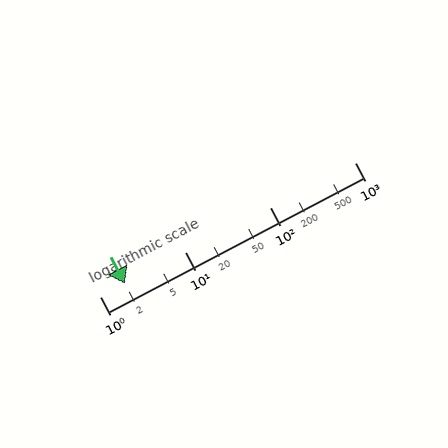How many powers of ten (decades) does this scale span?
The scale spans 3 decades, from 1 to 1000.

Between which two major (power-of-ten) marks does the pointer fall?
The pointer is between 1 and 10.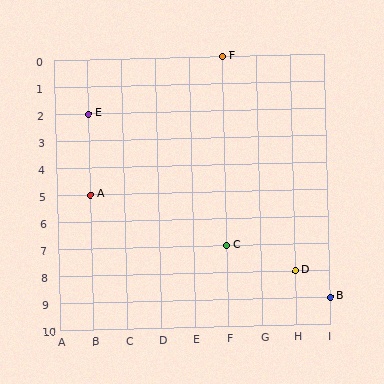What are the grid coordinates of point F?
Point F is at grid coordinates (F, 0).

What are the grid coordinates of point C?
Point C is at grid coordinates (F, 7).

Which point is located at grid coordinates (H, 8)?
Point D is at (H, 8).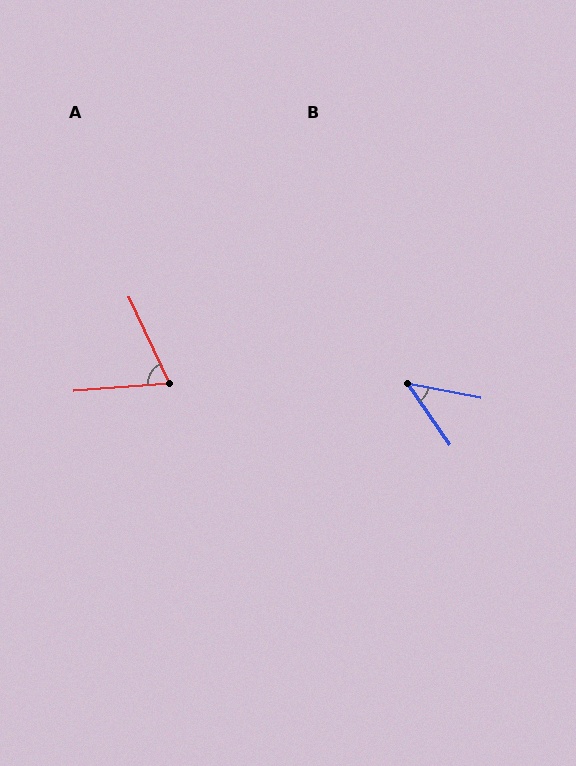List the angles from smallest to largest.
B (44°), A (70°).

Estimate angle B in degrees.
Approximately 44 degrees.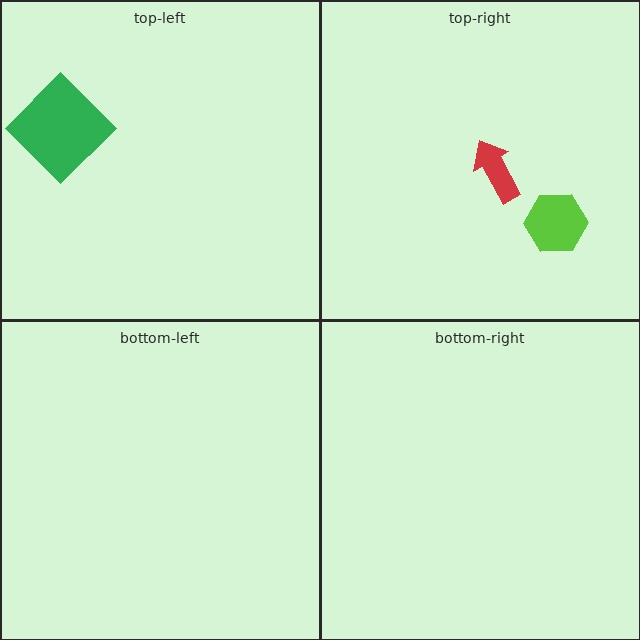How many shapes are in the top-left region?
1.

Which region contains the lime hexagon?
The top-right region.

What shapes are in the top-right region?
The red arrow, the lime hexagon.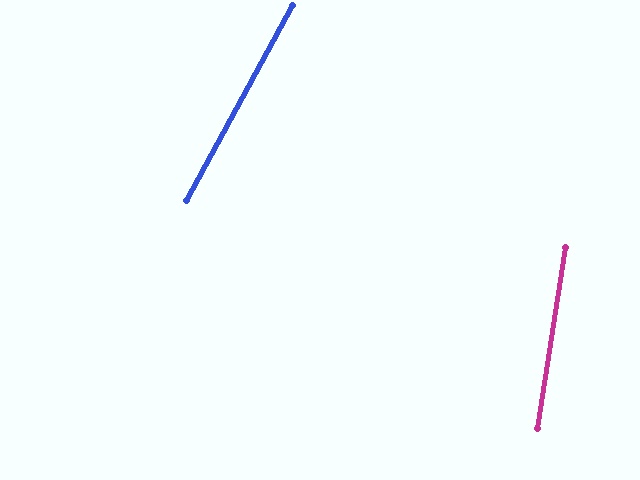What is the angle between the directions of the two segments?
Approximately 20 degrees.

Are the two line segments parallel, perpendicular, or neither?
Neither parallel nor perpendicular — they differ by about 20°.